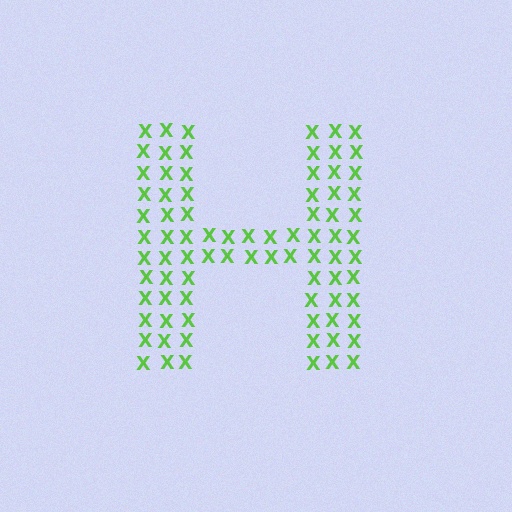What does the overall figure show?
The overall figure shows the letter H.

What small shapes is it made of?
It is made of small letter X's.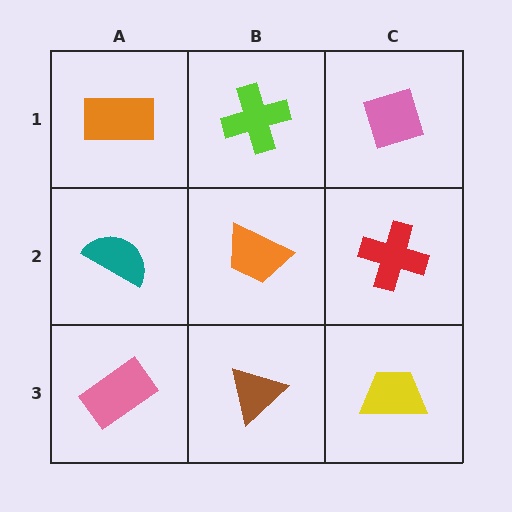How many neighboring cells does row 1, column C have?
2.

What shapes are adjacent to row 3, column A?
A teal semicircle (row 2, column A), a brown triangle (row 3, column B).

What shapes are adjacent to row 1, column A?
A teal semicircle (row 2, column A), a lime cross (row 1, column B).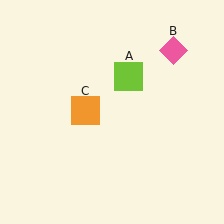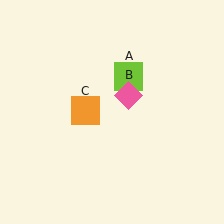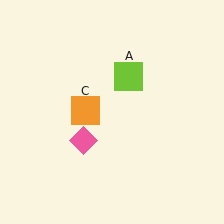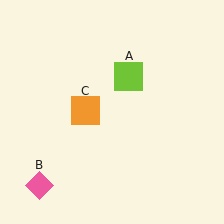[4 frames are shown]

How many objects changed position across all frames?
1 object changed position: pink diamond (object B).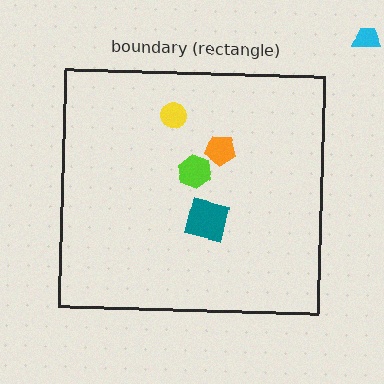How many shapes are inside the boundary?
4 inside, 1 outside.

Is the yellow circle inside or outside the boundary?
Inside.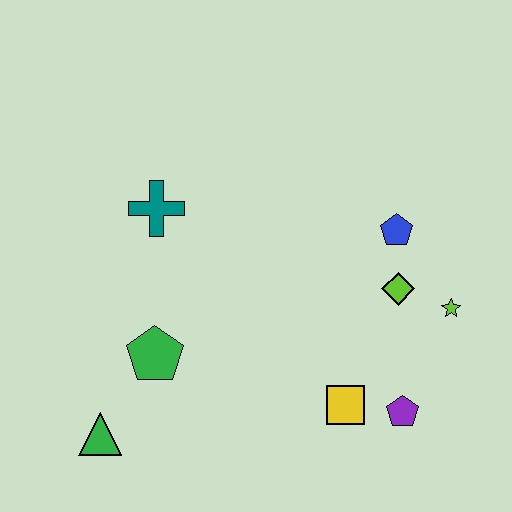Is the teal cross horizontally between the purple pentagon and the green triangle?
Yes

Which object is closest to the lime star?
The lime diamond is closest to the lime star.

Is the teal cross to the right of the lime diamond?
No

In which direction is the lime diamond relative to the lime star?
The lime diamond is to the left of the lime star.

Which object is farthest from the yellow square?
The teal cross is farthest from the yellow square.